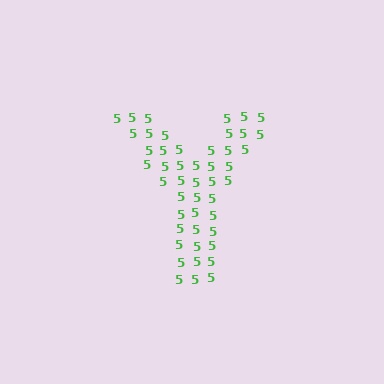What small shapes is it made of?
It is made of small digit 5's.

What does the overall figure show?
The overall figure shows the letter Y.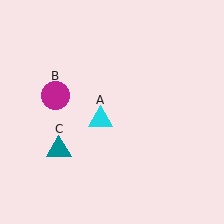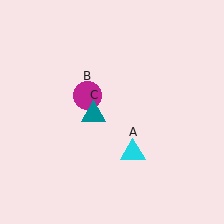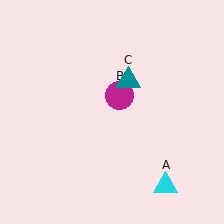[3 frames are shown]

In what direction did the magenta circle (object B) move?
The magenta circle (object B) moved right.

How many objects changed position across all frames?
3 objects changed position: cyan triangle (object A), magenta circle (object B), teal triangle (object C).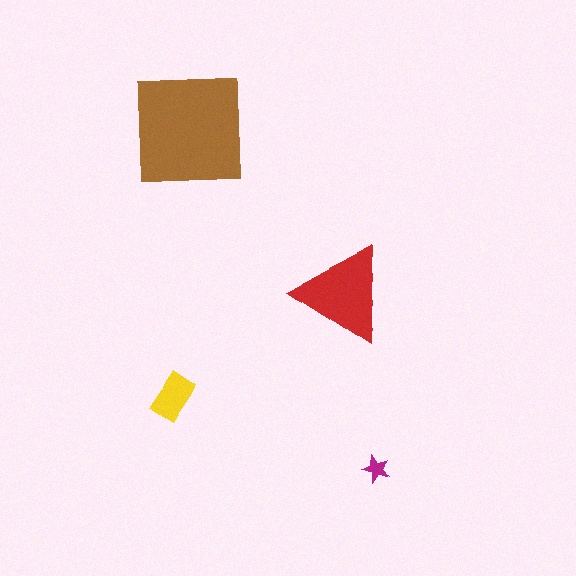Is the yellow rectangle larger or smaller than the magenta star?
Larger.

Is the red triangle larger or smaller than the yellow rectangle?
Larger.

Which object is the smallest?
The magenta star.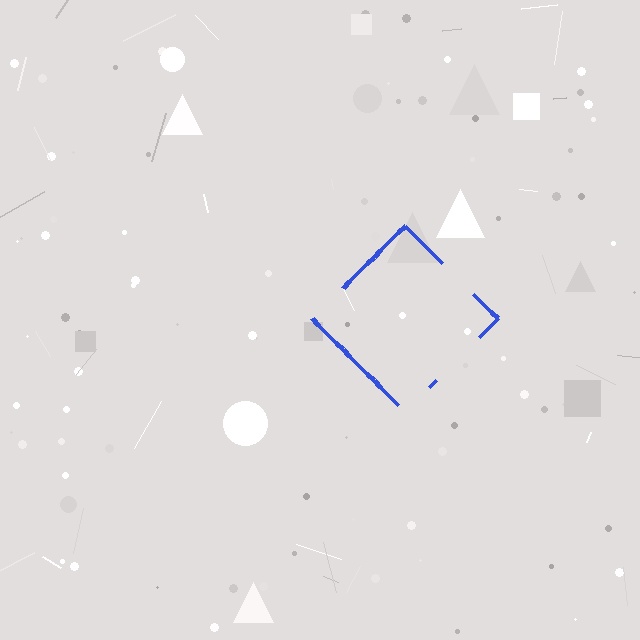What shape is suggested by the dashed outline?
The dashed outline suggests a diamond.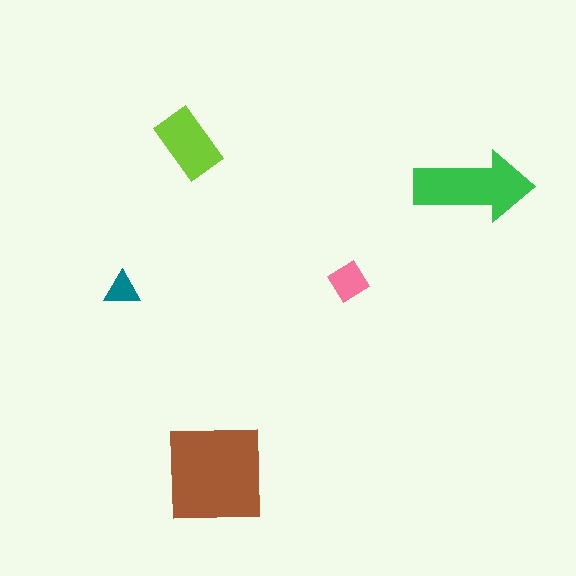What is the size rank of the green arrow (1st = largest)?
2nd.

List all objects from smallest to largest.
The teal triangle, the pink diamond, the lime rectangle, the green arrow, the brown square.